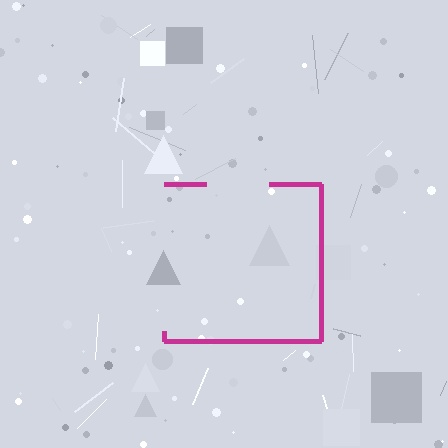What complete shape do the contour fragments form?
The contour fragments form a square.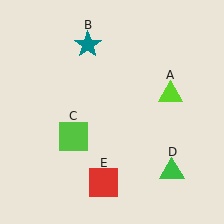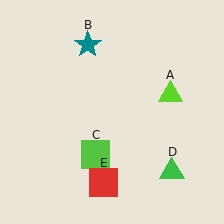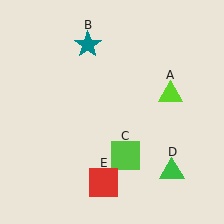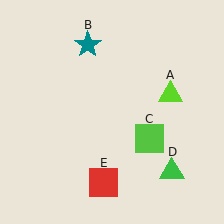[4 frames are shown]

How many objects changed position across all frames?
1 object changed position: lime square (object C).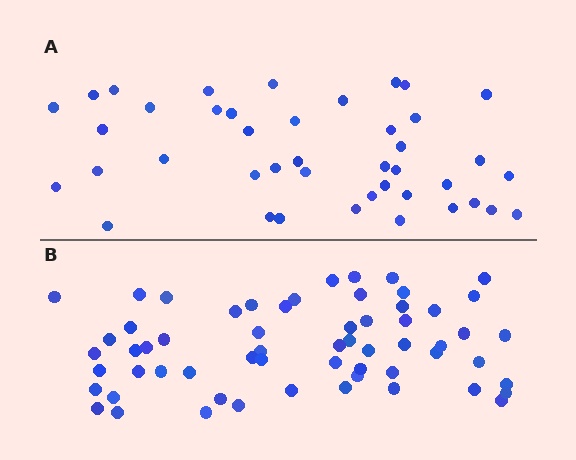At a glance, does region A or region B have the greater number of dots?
Region B (the bottom region) has more dots.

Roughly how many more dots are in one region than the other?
Region B has approximately 20 more dots than region A.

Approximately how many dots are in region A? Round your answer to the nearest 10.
About 40 dots. (The exact count is 42, which rounds to 40.)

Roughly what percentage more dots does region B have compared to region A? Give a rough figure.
About 45% more.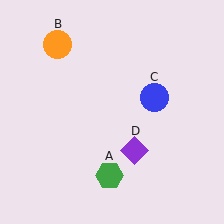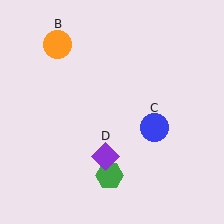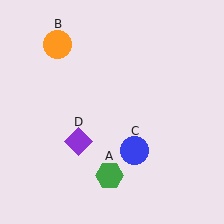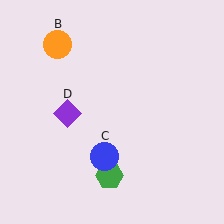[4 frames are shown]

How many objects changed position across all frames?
2 objects changed position: blue circle (object C), purple diamond (object D).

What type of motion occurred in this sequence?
The blue circle (object C), purple diamond (object D) rotated clockwise around the center of the scene.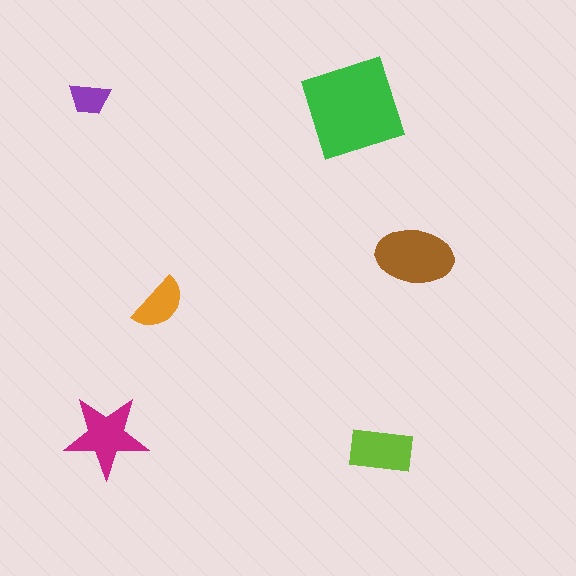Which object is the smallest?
The purple trapezoid.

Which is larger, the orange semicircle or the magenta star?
The magenta star.